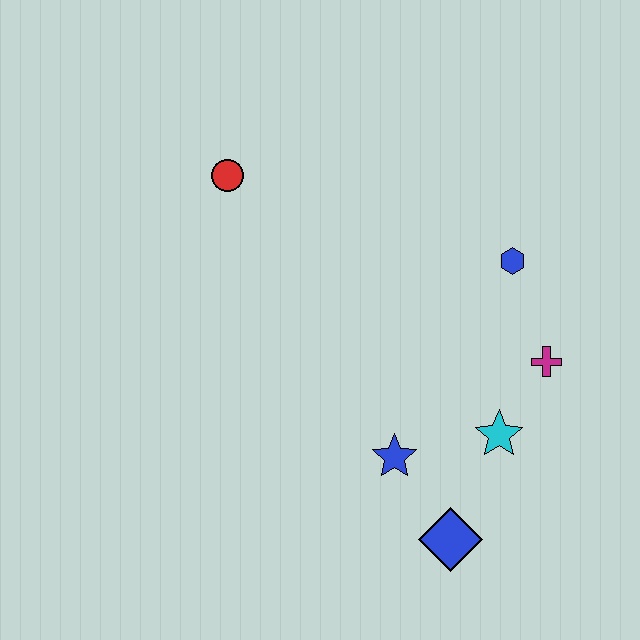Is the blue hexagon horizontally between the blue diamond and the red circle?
No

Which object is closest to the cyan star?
The magenta cross is closest to the cyan star.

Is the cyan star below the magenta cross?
Yes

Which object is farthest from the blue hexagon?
The red circle is farthest from the blue hexagon.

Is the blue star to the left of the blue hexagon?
Yes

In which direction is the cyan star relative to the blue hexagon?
The cyan star is below the blue hexagon.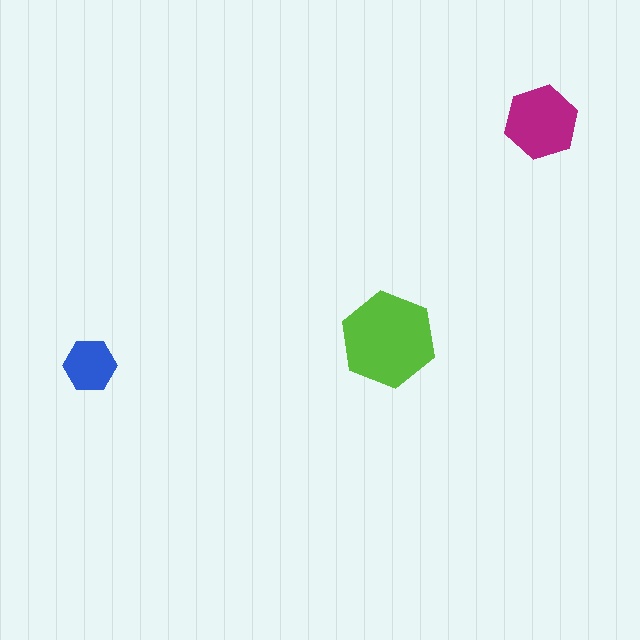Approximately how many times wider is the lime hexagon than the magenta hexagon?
About 1.5 times wider.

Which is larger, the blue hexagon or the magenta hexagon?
The magenta one.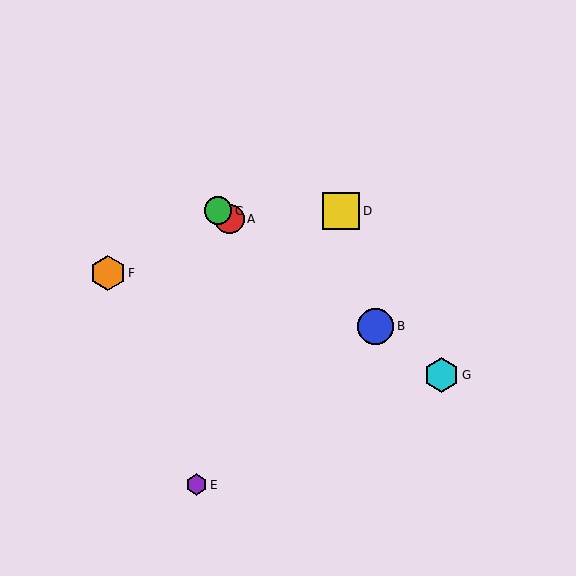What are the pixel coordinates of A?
Object A is at (230, 219).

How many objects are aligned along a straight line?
4 objects (A, B, C, G) are aligned along a straight line.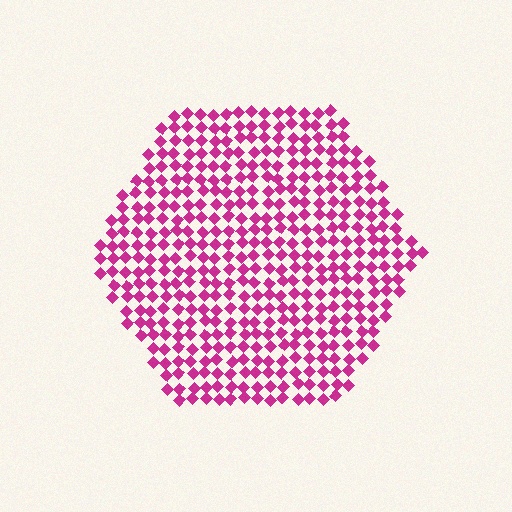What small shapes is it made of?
It is made of small diamonds.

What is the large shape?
The large shape is a hexagon.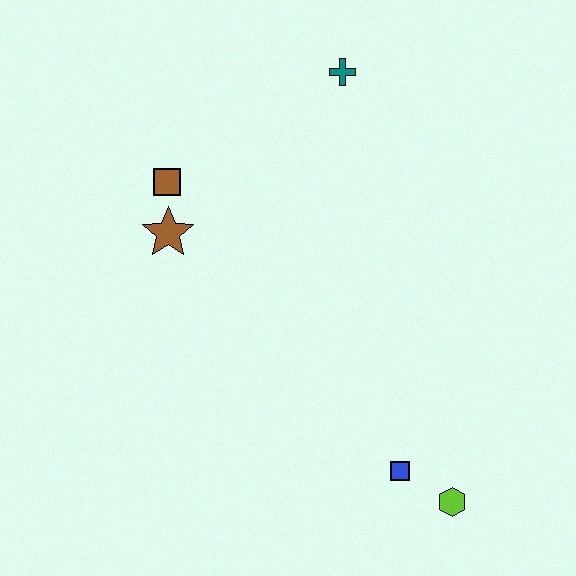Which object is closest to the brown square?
The brown star is closest to the brown square.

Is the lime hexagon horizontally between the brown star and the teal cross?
No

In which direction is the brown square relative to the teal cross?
The brown square is to the left of the teal cross.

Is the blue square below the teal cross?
Yes